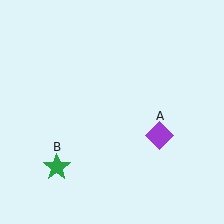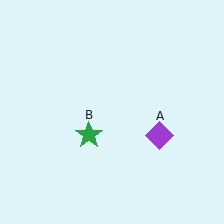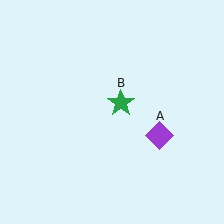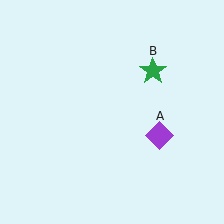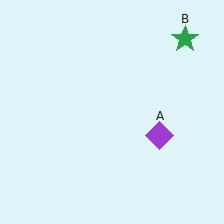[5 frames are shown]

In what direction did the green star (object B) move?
The green star (object B) moved up and to the right.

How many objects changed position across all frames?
1 object changed position: green star (object B).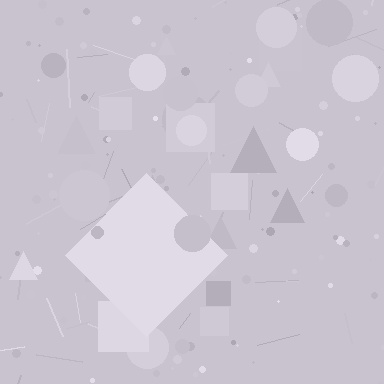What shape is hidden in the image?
A diamond is hidden in the image.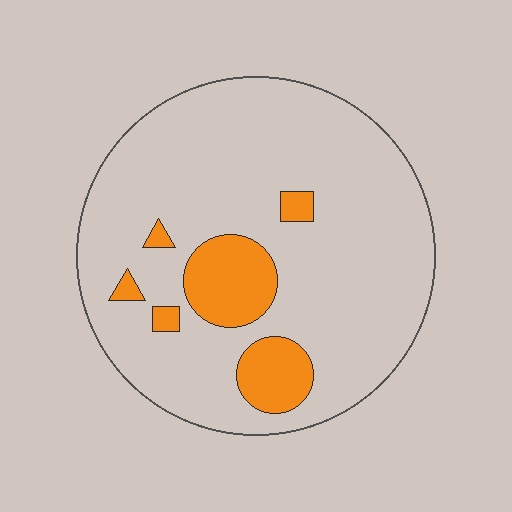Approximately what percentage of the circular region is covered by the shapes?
Approximately 15%.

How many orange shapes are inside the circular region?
6.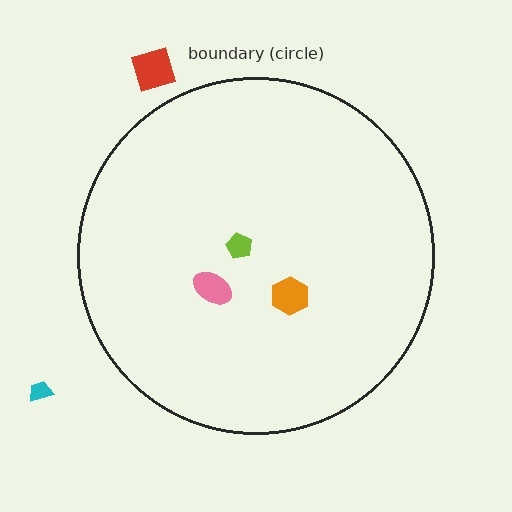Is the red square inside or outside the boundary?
Outside.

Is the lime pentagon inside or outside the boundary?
Inside.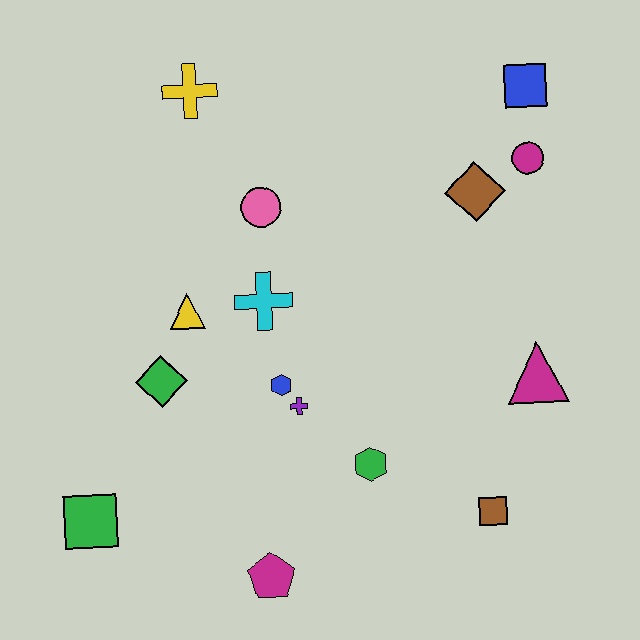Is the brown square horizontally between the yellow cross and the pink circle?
No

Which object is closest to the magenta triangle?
The brown square is closest to the magenta triangle.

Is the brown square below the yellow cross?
Yes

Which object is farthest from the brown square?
The yellow cross is farthest from the brown square.